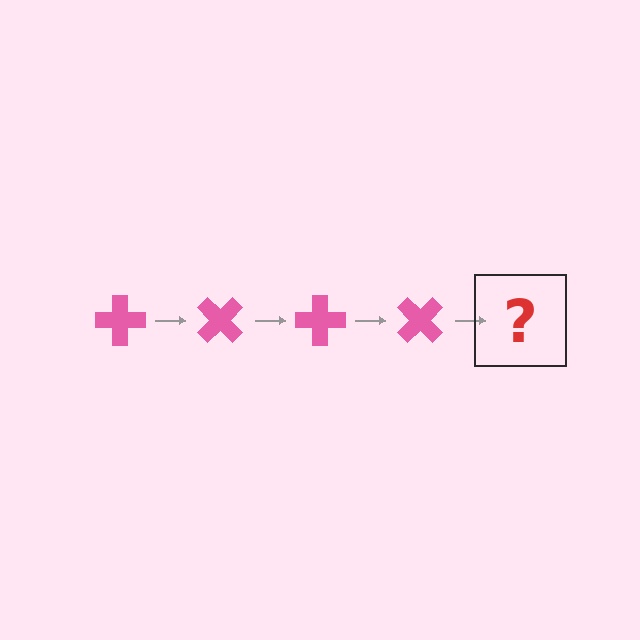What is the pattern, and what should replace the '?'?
The pattern is that the cross rotates 45 degrees each step. The '?' should be a pink cross rotated 180 degrees.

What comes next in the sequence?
The next element should be a pink cross rotated 180 degrees.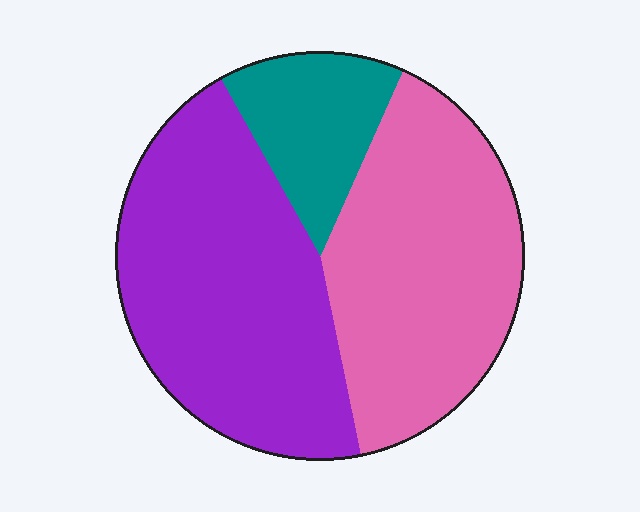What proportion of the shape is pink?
Pink covers around 40% of the shape.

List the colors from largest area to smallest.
From largest to smallest: purple, pink, teal.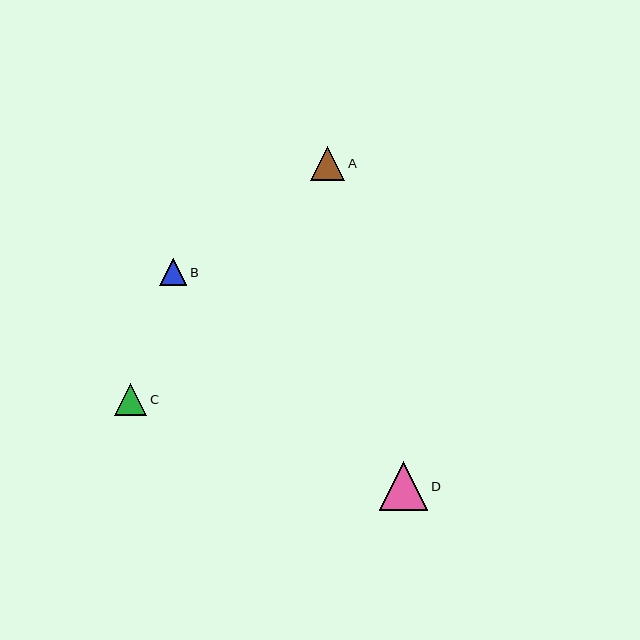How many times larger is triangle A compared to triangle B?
Triangle A is approximately 1.3 times the size of triangle B.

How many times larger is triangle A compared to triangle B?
Triangle A is approximately 1.3 times the size of triangle B.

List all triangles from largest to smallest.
From largest to smallest: D, A, C, B.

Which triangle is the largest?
Triangle D is the largest with a size of approximately 49 pixels.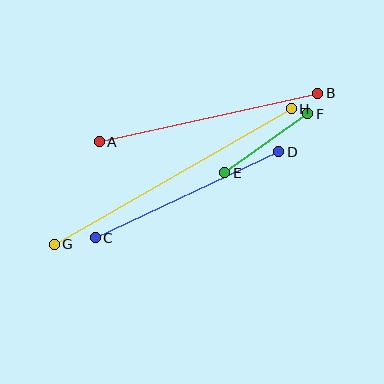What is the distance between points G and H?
The distance is approximately 273 pixels.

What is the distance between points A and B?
The distance is approximately 224 pixels.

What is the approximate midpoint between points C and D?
The midpoint is at approximately (187, 195) pixels.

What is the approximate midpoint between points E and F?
The midpoint is at approximately (266, 143) pixels.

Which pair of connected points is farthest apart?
Points G and H are farthest apart.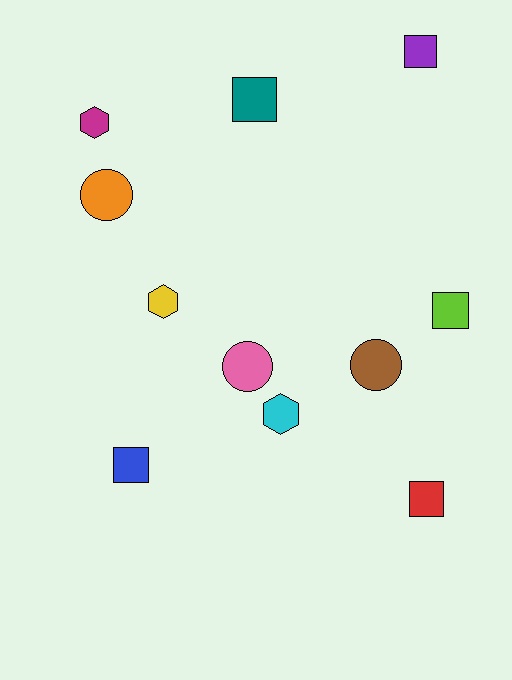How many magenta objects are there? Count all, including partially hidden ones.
There is 1 magenta object.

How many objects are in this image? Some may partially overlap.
There are 11 objects.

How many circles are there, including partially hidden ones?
There are 3 circles.